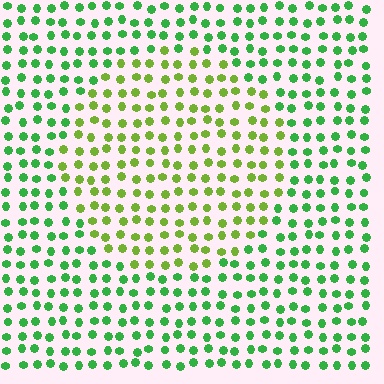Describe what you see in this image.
The image is filled with small green elements in a uniform arrangement. A circle-shaped region is visible where the elements are tinted to a slightly different hue, forming a subtle color boundary.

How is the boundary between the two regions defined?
The boundary is defined purely by a slight shift in hue (about 39 degrees). Spacing, size, and orientation are identical on both sides.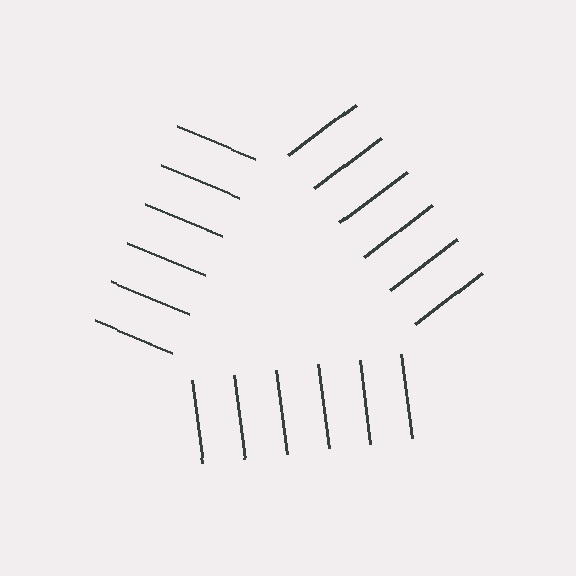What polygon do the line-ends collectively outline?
An illusory triangle — the line segments terminate on its edges but no continuous stroke is drawn.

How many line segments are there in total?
18 — 6 along each of the 3 edges.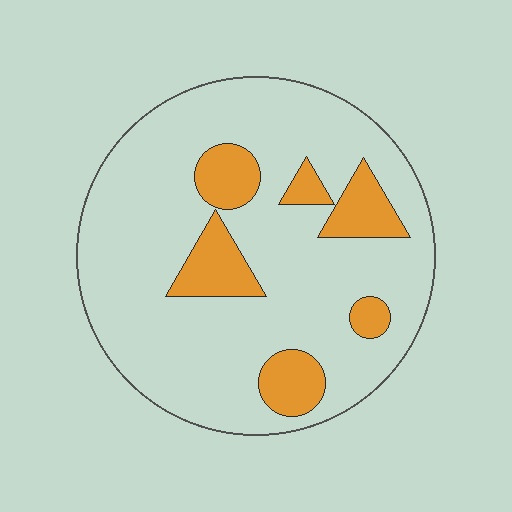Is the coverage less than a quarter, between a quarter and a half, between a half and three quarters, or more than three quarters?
Less than a quarter.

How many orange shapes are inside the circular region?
6.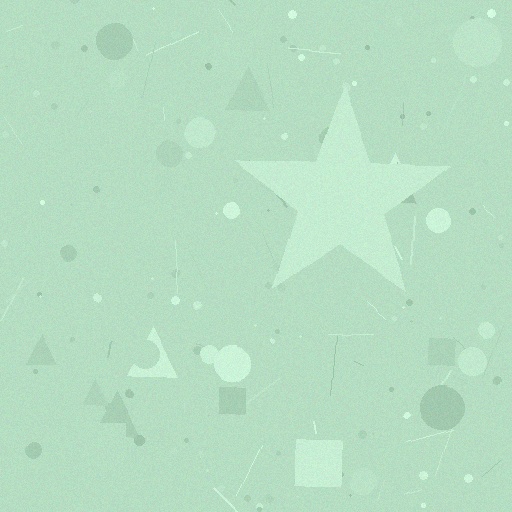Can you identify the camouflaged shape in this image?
The camouflaged shape is a star.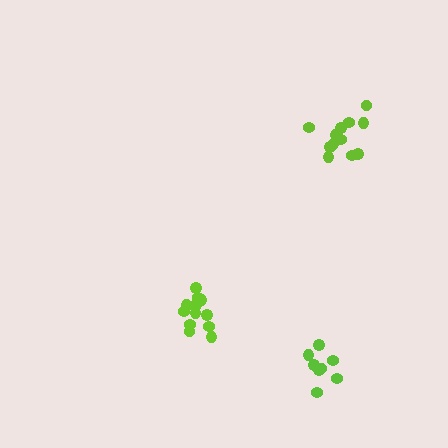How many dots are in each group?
Group 1: 13 dots, Group 2: 12 dots, Group 3: 8 dots (33 total).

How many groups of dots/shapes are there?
There are 3 groups.